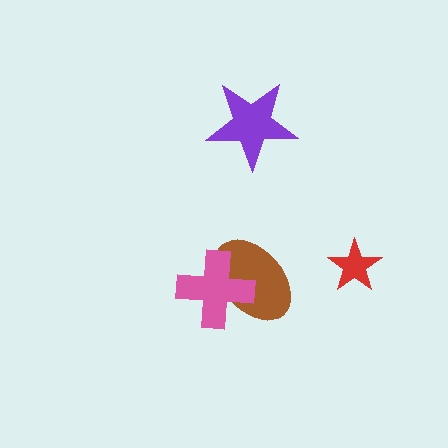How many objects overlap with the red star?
0 objects overlap with the red star.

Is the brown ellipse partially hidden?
Yes, it is partially covered by another shape.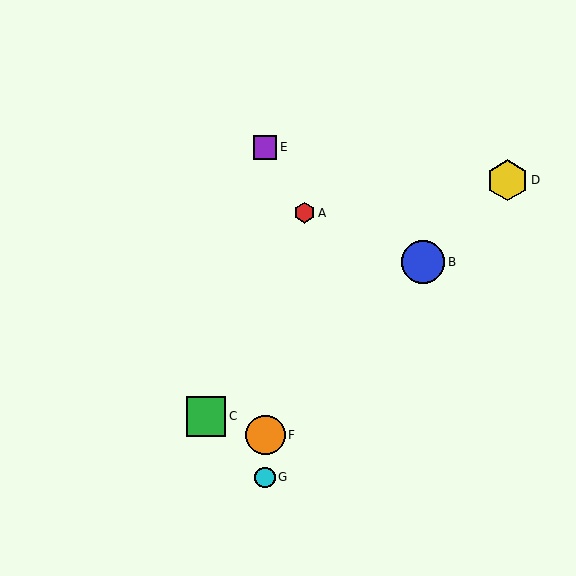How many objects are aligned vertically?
3 objects (E, F, G) are aligned vertically.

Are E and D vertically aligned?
No, E is at x≈265 and D is at x≈507.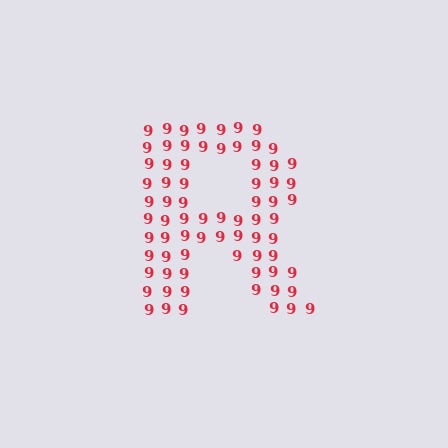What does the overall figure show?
The overall figure shows the letter R.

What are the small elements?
The small elements are digit 9's.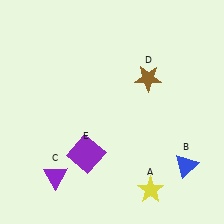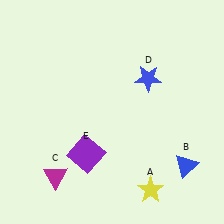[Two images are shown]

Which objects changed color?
C changed from purple to magenta. D changed from brown to blue.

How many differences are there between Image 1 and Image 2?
There are 2 differences between the two images.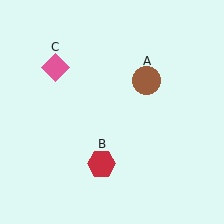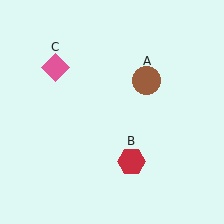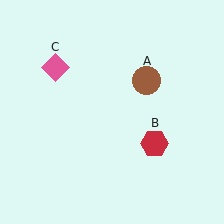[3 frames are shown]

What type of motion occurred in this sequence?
The red hexagon (object B) rotated counterclockwise around the center of the scene.